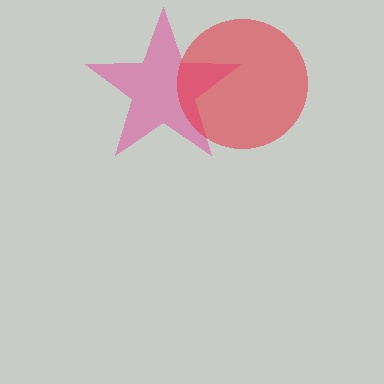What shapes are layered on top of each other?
The layered shapes are: a pink star, a red circle.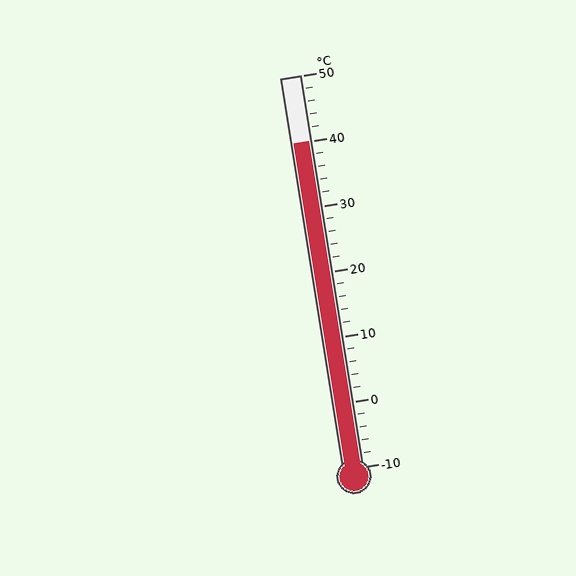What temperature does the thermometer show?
The thermometer shows approximately 40°C.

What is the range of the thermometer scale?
The thermometer scale ranges from -10°C to 50°C.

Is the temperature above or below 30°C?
The temperature is above 30°C.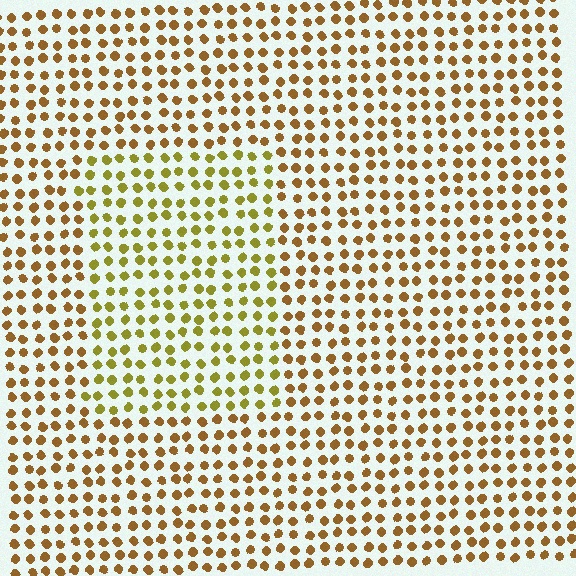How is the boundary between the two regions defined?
The boundary is defined purely by a slight shift in hue (about 29 degrees). Spacing, size, and orientation are identical on both sides.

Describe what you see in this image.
The image is filled with small brown elements in a uniform arrangement. A rectangle-shaped region is visible where the elements are tinted to a slightly different hue, forming a subtle color boundary.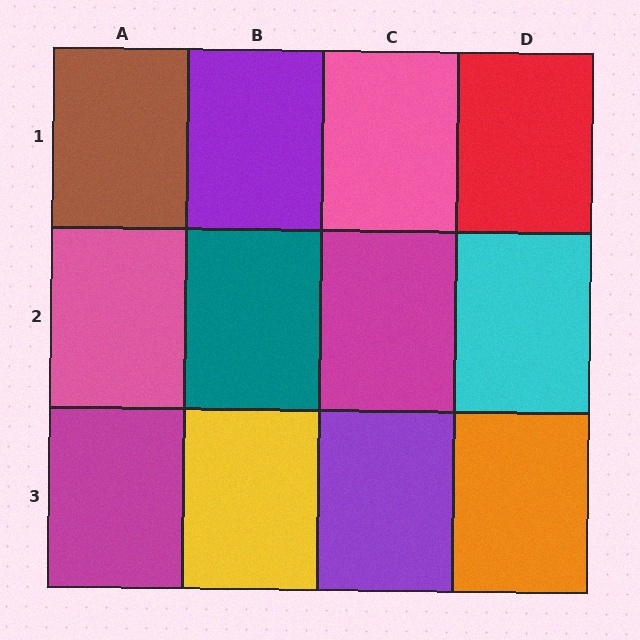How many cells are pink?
2 cells are pink.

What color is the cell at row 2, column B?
Teal.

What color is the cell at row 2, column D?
Cyan.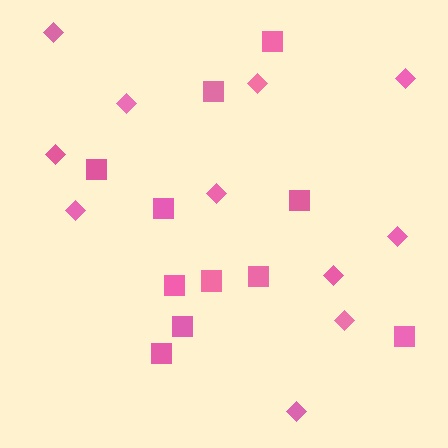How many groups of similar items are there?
There are 2 groups: one group of squares (11) and one group of diamonds (11).